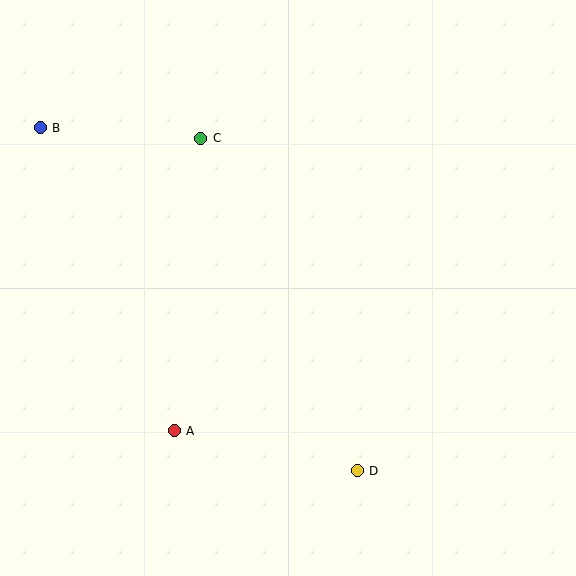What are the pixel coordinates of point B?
Point B is at (40, 128).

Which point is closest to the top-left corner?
Point B is closest to the top-left corner.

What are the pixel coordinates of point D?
Point D is at (357, 471).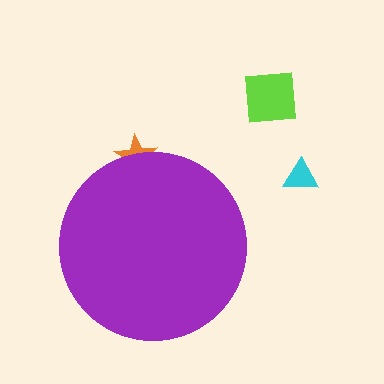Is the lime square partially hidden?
No, the lime square is fully visible.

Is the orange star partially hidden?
Yes, the orange star is partially hidden behind the purple circle.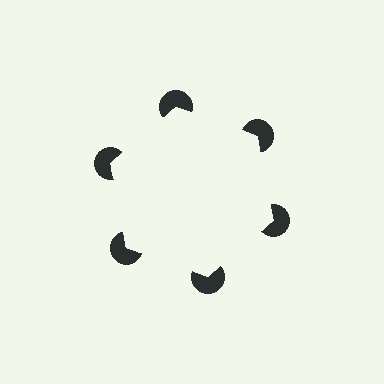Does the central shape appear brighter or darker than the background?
It typically appears slightly brighter than the background, even though no actual brightness change is drawn.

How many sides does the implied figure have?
6 sides.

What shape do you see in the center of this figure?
An illusory hexagon — its edges are inferred from the aligned wedge cuts in the pac-man discs, not physically drawn.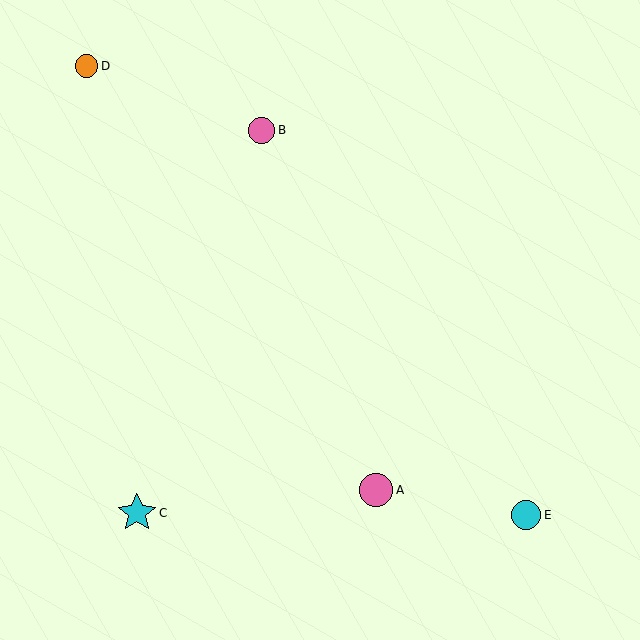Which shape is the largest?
The cyan star (labeled C) is the largest.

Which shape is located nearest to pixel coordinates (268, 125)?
The pink circle (labeled B) at (262, 130) is nearest to that location.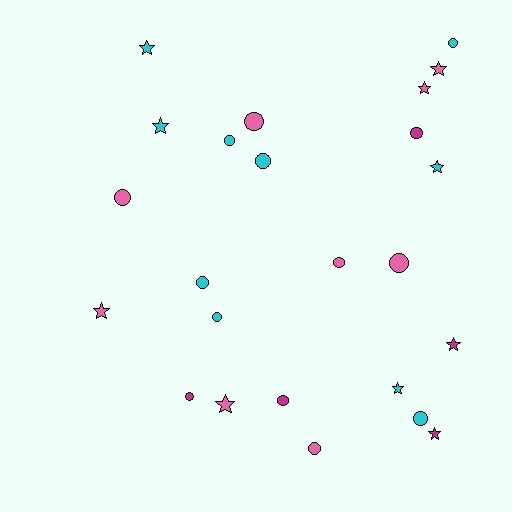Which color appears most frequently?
Cyan, with 10 objects.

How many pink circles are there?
There are 5 pink circles.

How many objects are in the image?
There are 24 objects.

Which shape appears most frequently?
Circle, with 14 objects.